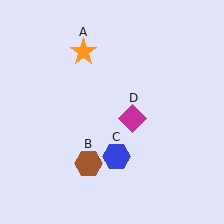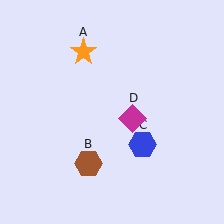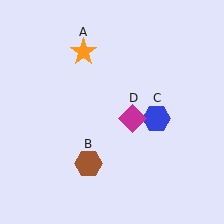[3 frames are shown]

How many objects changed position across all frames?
1 object changed position: blue hexagon (object C).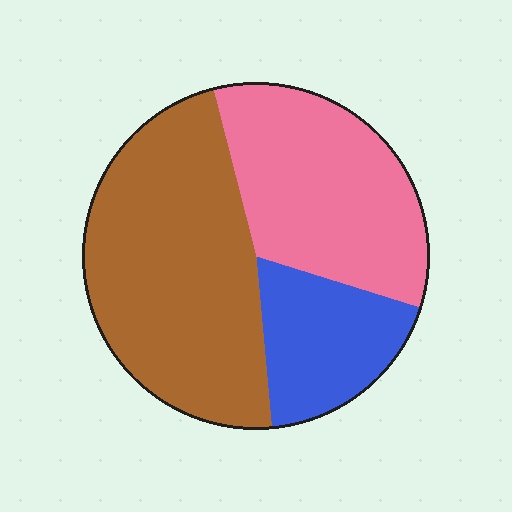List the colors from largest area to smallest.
From largest to smallest: brown, pink, blue.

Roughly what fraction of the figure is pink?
Pink takes up about one third (1/3) of the figure.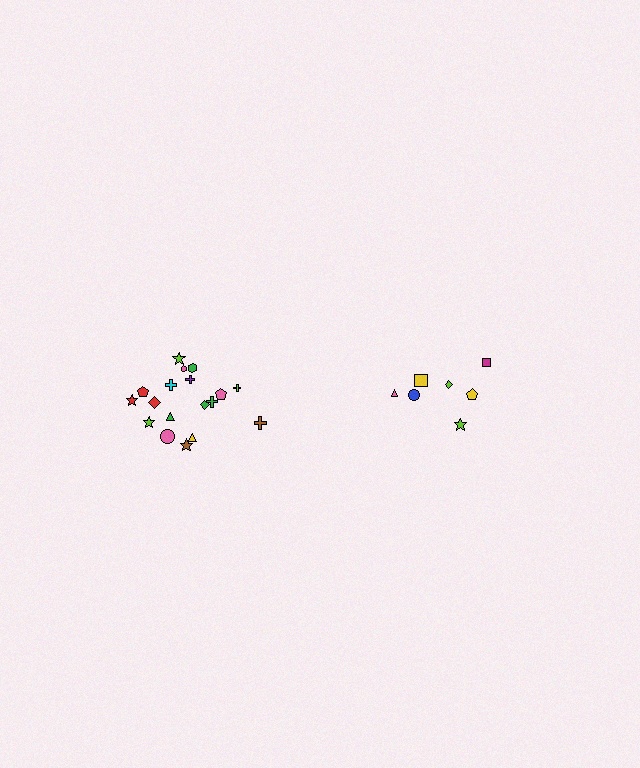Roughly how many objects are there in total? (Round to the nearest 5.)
Roughly 25 objects in total.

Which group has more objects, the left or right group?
The left group.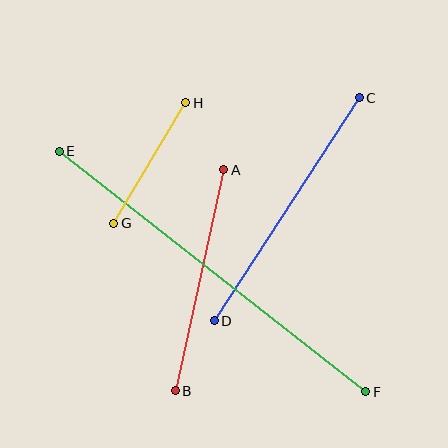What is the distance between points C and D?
The distance is approximately 266 pixels.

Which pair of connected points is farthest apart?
Points E and F are farthest apart.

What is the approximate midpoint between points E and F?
The midpoint is at approximately (213, 271) pixels.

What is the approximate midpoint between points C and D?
The midpoint is at approximately (287, 209) pixels.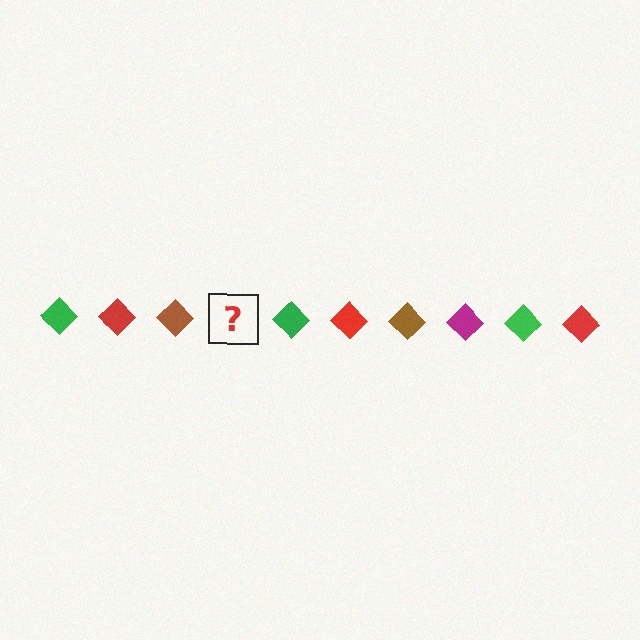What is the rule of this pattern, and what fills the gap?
The rule is that the pattern cycles through green, red, brown, magenta diamonds. The gap should be filled with a magenta diamond.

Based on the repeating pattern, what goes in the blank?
The blank should be a magenta diamond.